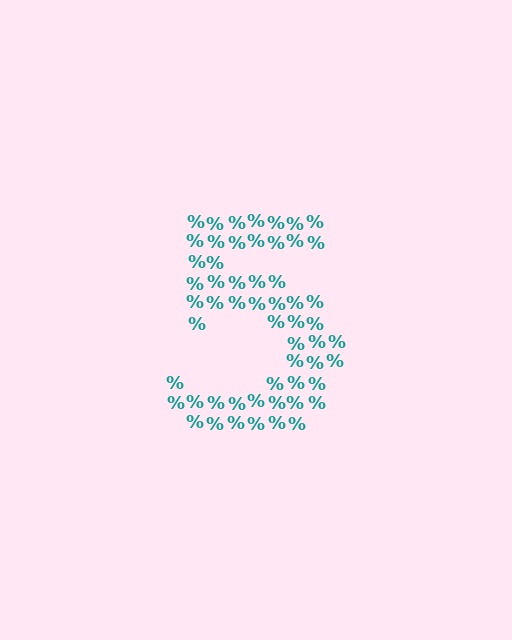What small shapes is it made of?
It is made of small percent signs.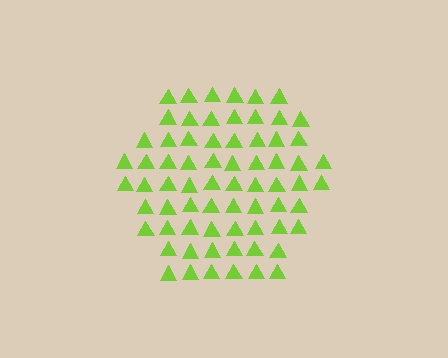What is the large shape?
The large shape is a hexagon.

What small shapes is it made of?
It is made of small triangles.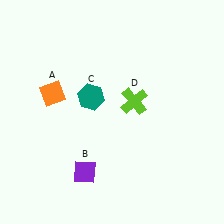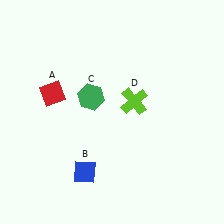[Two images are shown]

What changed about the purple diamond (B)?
In Image 1, B is purple. In Image 2, it changed to blue.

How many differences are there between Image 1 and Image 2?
There are 3 differences between the two images.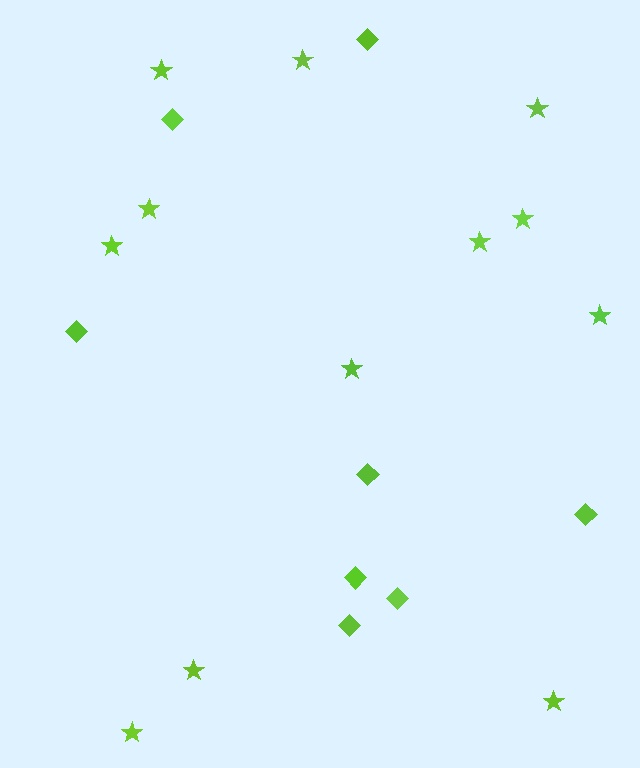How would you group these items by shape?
There are 2 groups: one group of stars (12) and one group of diamonds (8).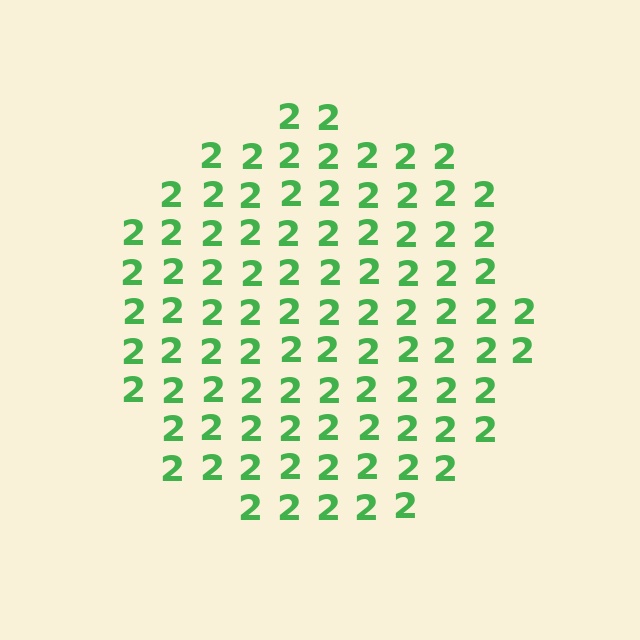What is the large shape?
The large shape is a circle.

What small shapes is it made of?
It is made of small digit 2's.